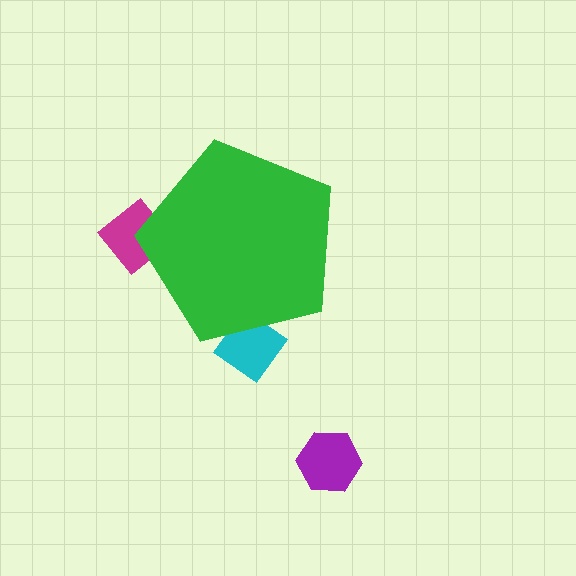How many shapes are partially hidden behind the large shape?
2 shapes are partially hidden.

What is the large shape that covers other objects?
A green pentagon.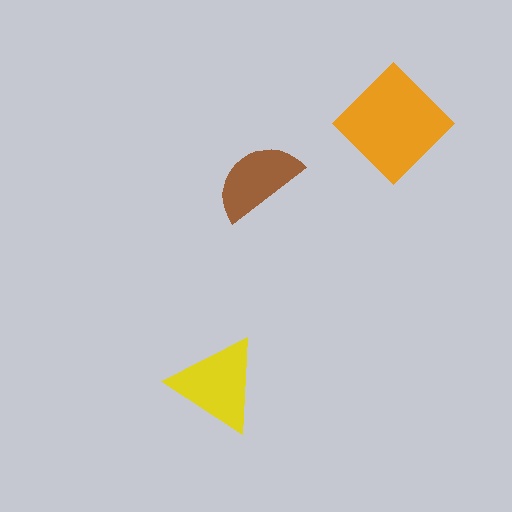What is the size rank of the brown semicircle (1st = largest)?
3rd.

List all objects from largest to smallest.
The orange diamond, the yellow triangle, the brown semicircle.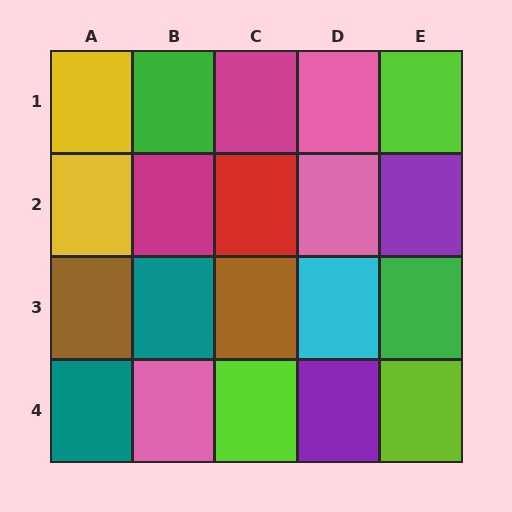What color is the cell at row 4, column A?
Teal.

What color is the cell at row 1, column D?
Pink.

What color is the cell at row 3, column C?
Brown.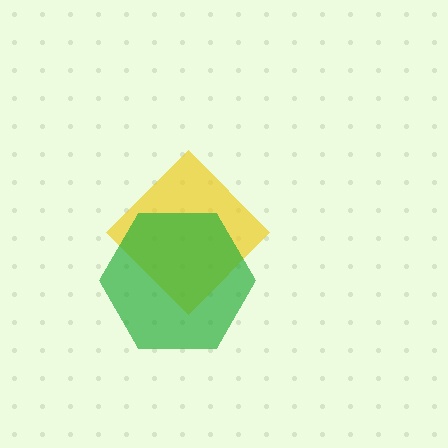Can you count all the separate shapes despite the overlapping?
Yes, there are 2 separate shapes.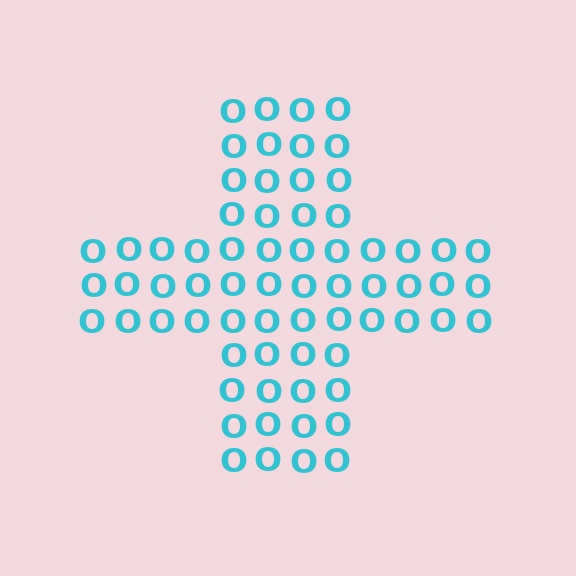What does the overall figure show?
The overall figure shows a cross.